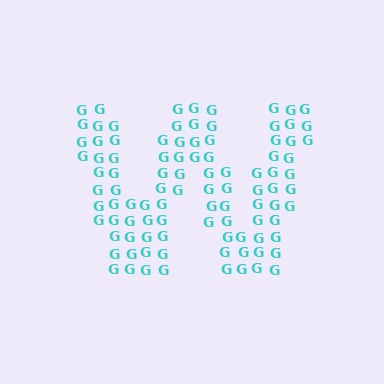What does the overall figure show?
The overall figure shows the letter W.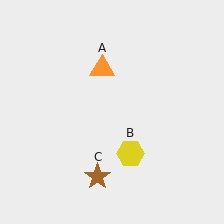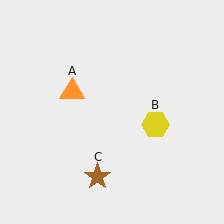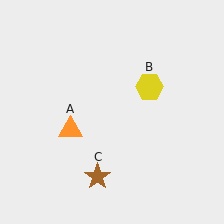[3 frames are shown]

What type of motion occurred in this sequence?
The orange triangle (object A), yellow hexagon (object B) rotated counterclockwise around the center of the scene.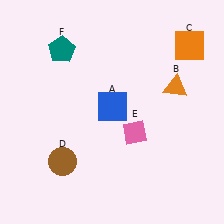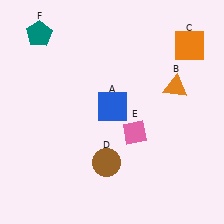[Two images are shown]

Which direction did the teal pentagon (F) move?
The teal pentagon (F) moved left.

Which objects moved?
The objects that moved are: the brown circle (D), the teal pentagon (F).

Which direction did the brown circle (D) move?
The brown circle (D) moved right.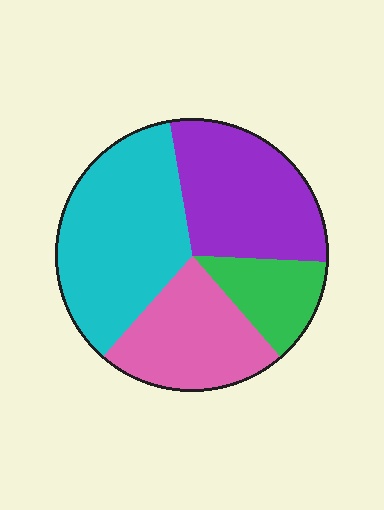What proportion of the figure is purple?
Purple takes up between a quarter and a half of the figure.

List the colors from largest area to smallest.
From largest to smallest: cyan, purple, pink, green.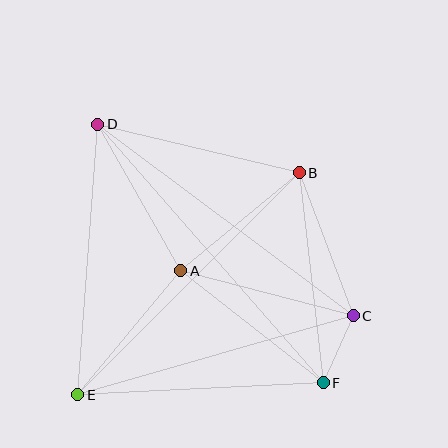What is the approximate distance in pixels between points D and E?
The distance between D and E is approximately 271 pixels.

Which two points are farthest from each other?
Points D and F are farthest from each other.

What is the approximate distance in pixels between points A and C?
The distance between A and C is approximately 178 pixels.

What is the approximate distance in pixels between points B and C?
The distance between B and C is approximately 153 pixels.